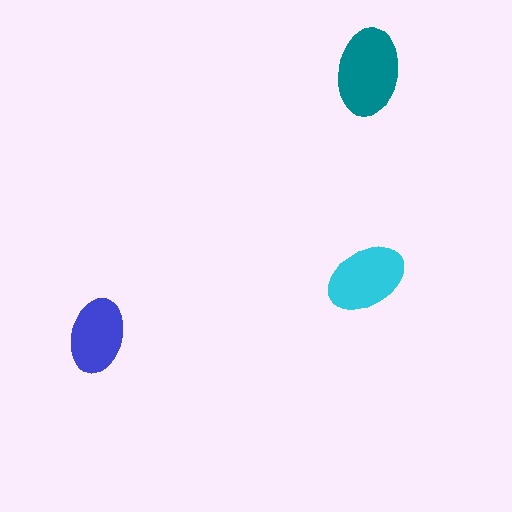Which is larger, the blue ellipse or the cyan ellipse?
The cyan one.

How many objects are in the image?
There are 3 objects in the image.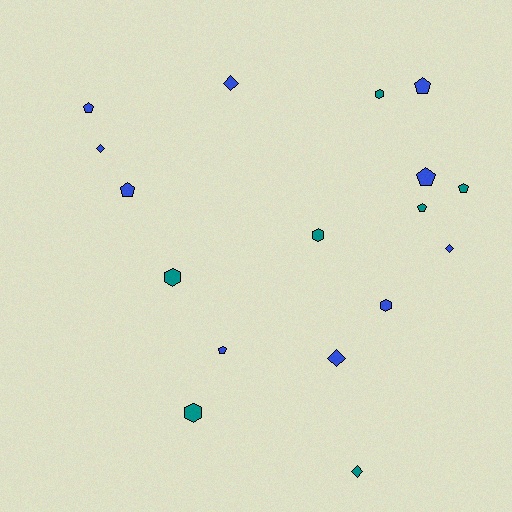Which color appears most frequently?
Blue, with 10 objects.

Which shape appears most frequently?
Pentagon, with 7 objects.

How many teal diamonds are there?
There is 1 teal diamond.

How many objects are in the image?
There are 17 objects.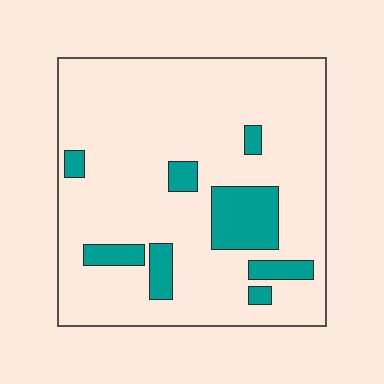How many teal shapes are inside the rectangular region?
8.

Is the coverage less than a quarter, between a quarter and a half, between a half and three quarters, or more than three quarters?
Less than a quarter.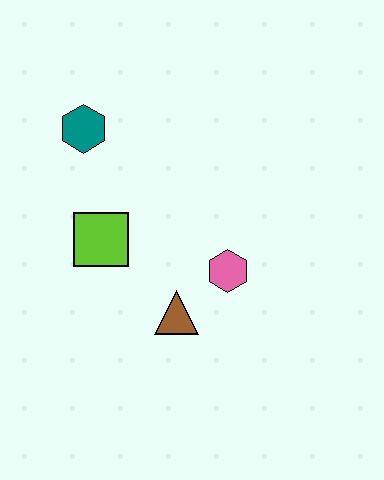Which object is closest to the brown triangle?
The pink hexagon is closest to the brown triangle.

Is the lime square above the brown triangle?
Yes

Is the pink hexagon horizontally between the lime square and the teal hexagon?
No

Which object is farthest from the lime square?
The pink hexagon is farthest from the lime square.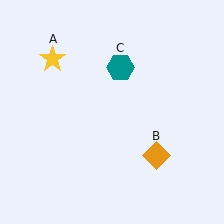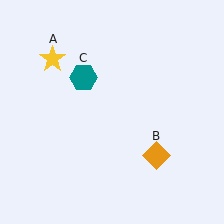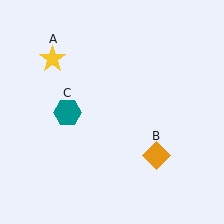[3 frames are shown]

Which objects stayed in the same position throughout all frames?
Yellow star (object A) and orange diamond (object B) remained stationary.